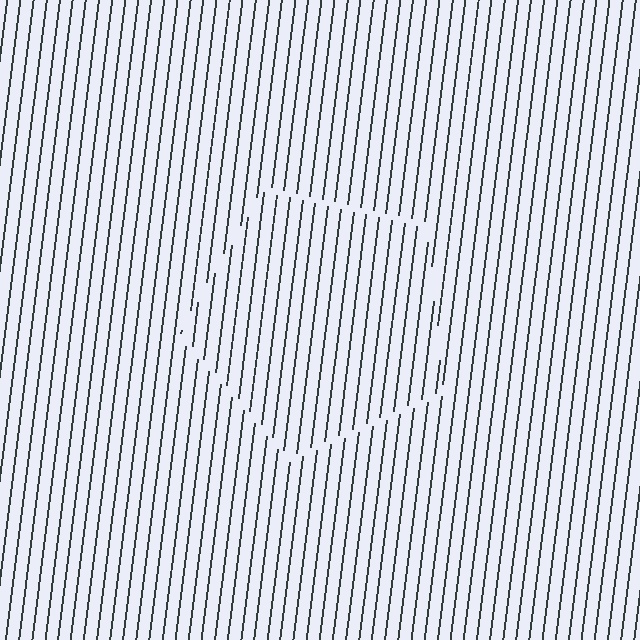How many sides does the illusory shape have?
5 sides — the line-ends trace a pentagon.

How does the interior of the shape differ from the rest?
The interior of the shape contains the same grating, shifted by half a period — the contour is defined by the phase discontinuity where line-ends from the inner and outer gratings abut.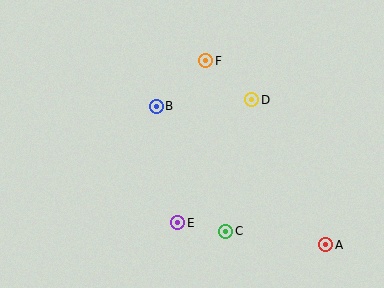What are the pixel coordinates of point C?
Point C is at (226, 231).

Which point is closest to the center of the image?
Point B at (156, 106) is closest to the center.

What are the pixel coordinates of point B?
Point B is at (156, 106).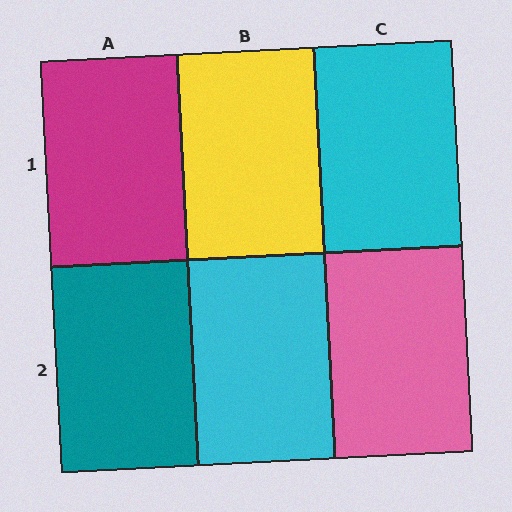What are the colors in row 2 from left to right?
Teal, cyan, pink.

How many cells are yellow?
1 cell is yellow.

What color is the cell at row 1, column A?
Magenta.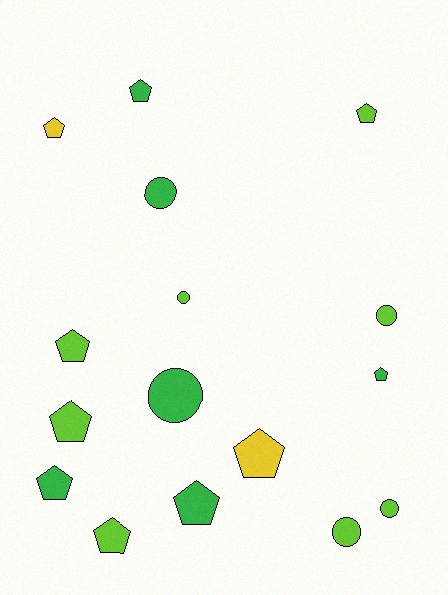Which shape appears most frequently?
Pentagon, with 10 objects.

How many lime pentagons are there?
There are 4 lime pentagons.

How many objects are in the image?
There are 16 objects.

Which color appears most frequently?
Lime, with 8 objects.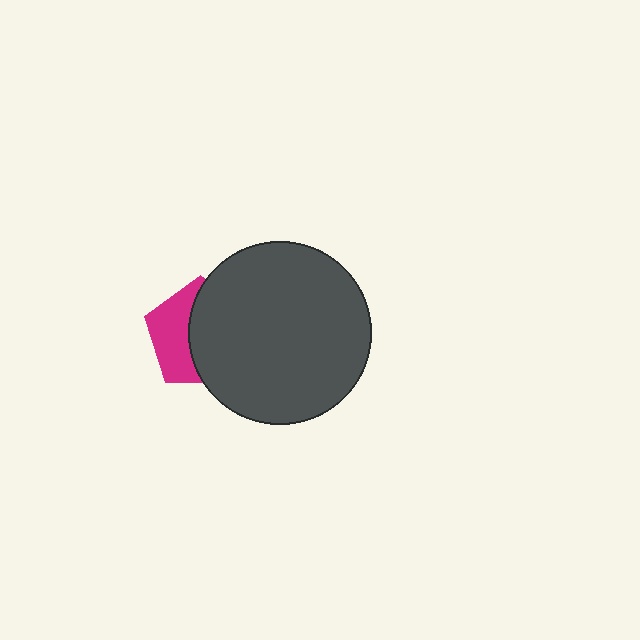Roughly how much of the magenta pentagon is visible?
A small part of it is visible (roughly 41%).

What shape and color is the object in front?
The object in front is a dark gray circle.